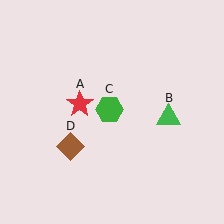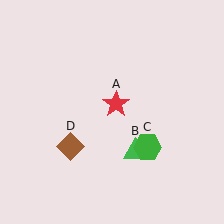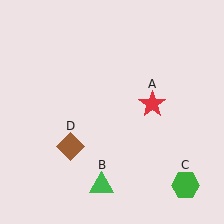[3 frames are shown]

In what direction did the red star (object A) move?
The red star (object A) moved right.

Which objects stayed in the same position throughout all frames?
Brown diamond (object D) remained stationary.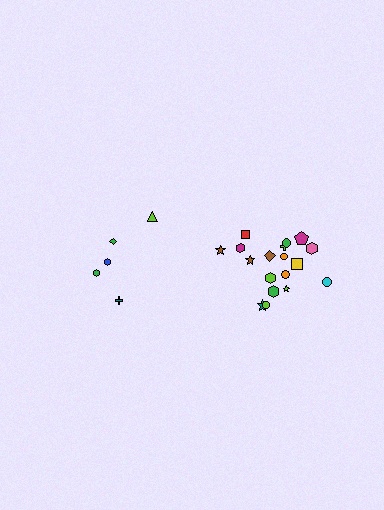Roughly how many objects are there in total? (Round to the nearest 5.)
Roughly 25 objects in total.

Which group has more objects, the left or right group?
The right group.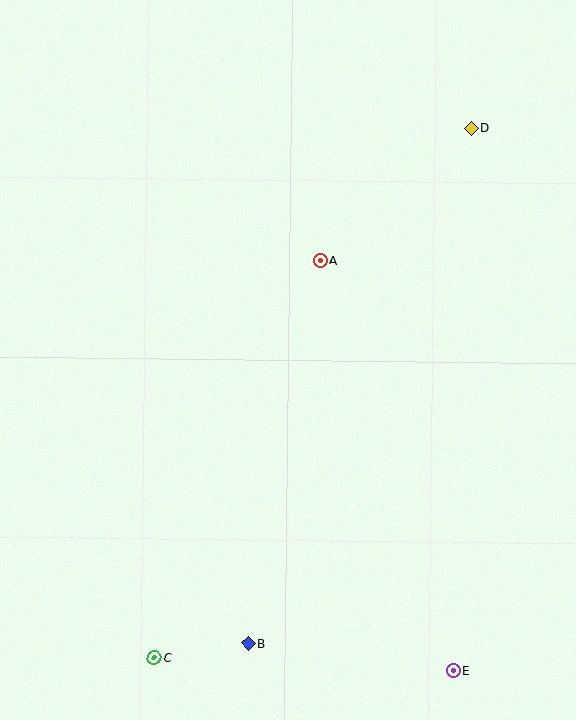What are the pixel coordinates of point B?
Point B is at (248, 643).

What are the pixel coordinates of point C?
Point C is at (154, 658).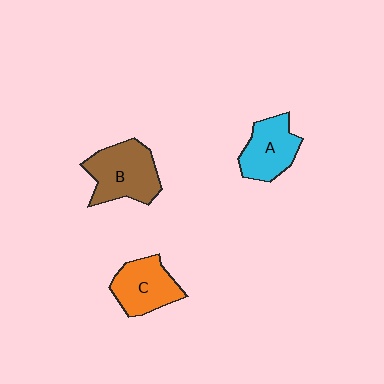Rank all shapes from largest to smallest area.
From largest to smallest: B (brown), C (orange), A (cyan).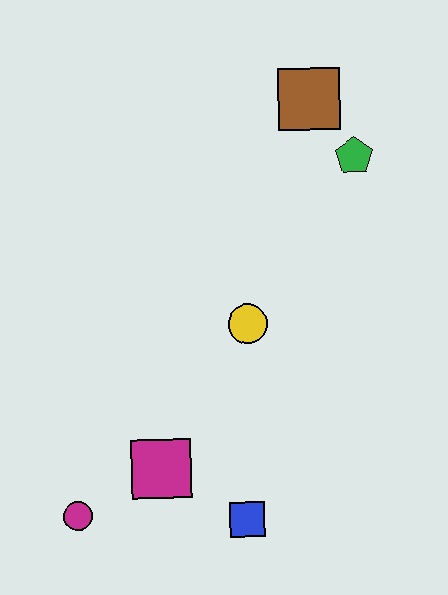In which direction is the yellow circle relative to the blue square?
The yellow circle is above the blue square.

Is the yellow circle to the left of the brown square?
Yes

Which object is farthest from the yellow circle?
The magenta circle is farthest from the yellow circle.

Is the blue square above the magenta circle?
No